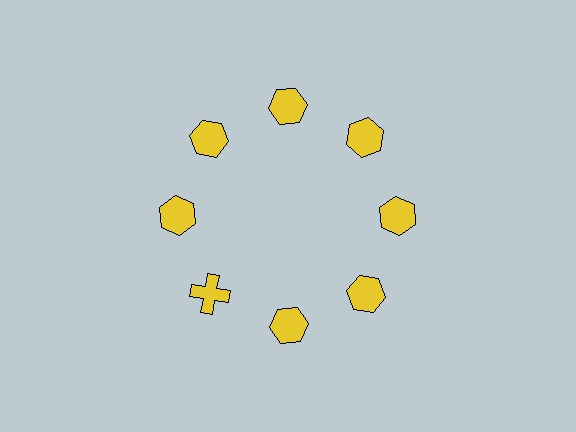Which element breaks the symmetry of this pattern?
The yellow cross at roughly the 8 o'clock position breaks the symmetry. All other shapes are yellow hexagons.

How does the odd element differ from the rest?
It has a different shape: cross instead of hexagon.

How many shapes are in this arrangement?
There are 8 shapes arranged in a ring pattern.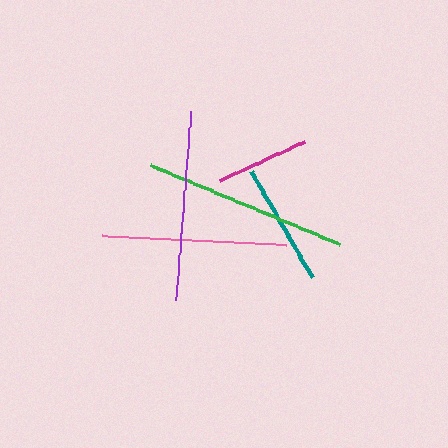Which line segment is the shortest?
The magenta line is the shortest at approximately 93 pixels.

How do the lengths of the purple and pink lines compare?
The purple and pink lines are approximately the same length.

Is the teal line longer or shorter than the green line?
The green line is longer than the teal line.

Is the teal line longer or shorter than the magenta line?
The teal line is longer than the magenta line.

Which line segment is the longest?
The green line is the longest at approximately 206 pixels.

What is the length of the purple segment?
The purple segment is approximately 189 pixels long.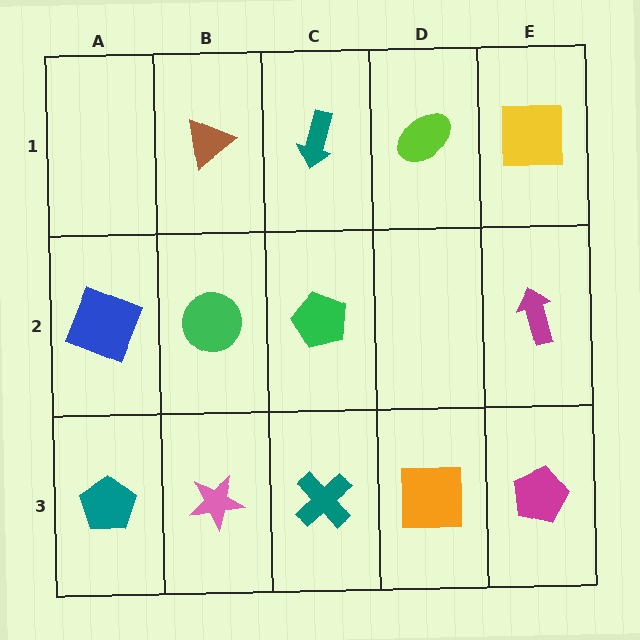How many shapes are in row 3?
5 shapes.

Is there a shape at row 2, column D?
No, that cell is empty.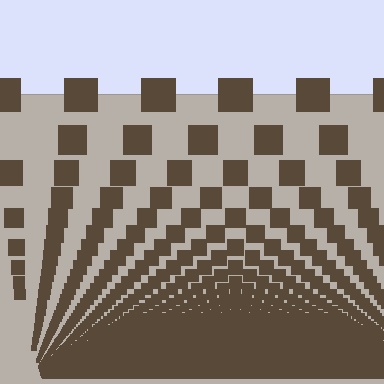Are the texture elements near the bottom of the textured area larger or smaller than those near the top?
Smaller. The gradient is inverted — elements near the bottom are smaller and denser.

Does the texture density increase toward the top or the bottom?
Density increases toward the bottom.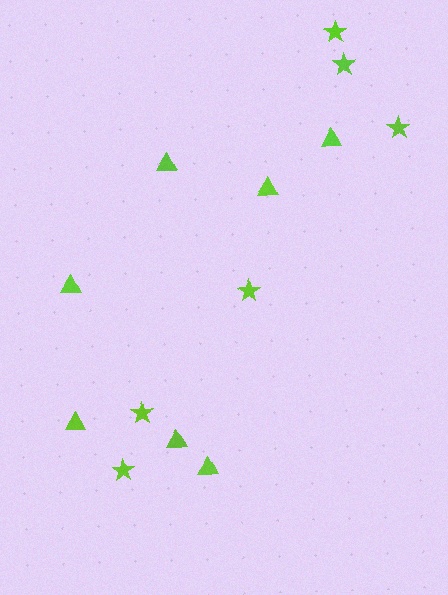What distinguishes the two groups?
There are 2 groups: one group of triangles (7) and one group of stars (6).